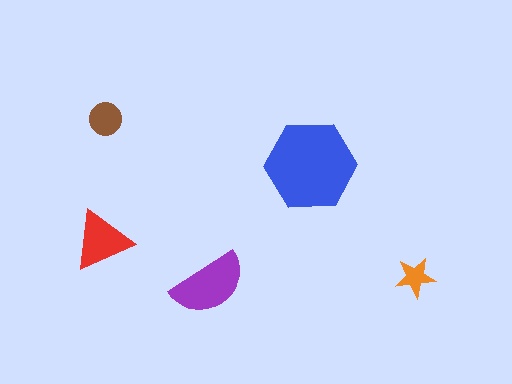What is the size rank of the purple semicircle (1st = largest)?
2nd.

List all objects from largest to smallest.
The blue hexagon, the purple semicircle, the red triangle, the brown circle, the orange star.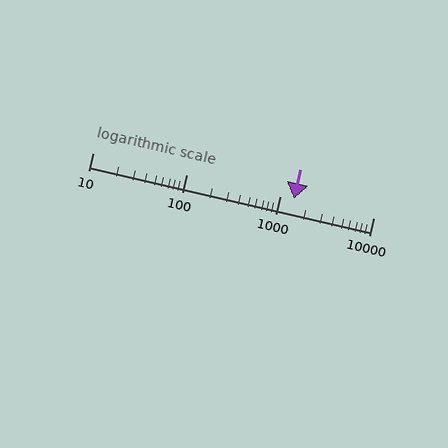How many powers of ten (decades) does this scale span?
The scale spans 3 decades, from 10 to 10000.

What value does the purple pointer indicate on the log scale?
The pointer indicates approximately 1400.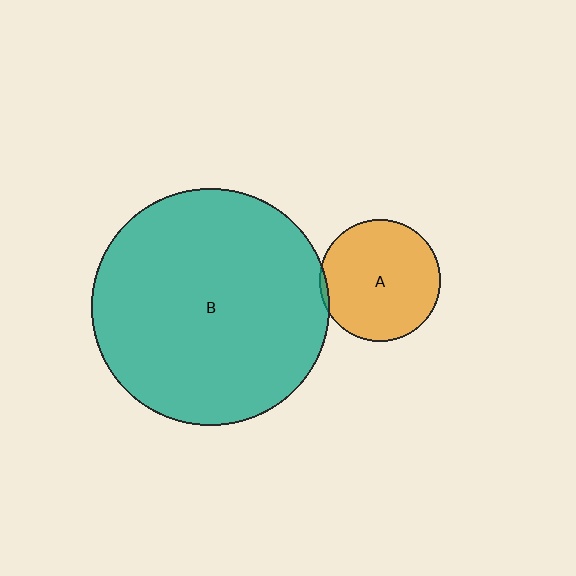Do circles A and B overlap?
Yes.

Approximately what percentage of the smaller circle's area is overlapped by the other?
Approximately 5%.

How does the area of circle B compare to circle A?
Approximately 3.8 times.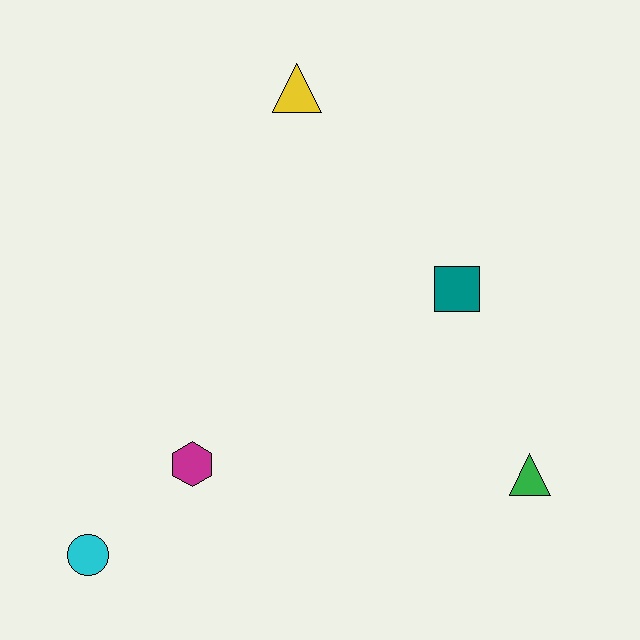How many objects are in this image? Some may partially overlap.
There are 5 objects.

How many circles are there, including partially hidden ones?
There is 1 circle.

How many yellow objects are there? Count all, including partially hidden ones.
There is 1 yellow object.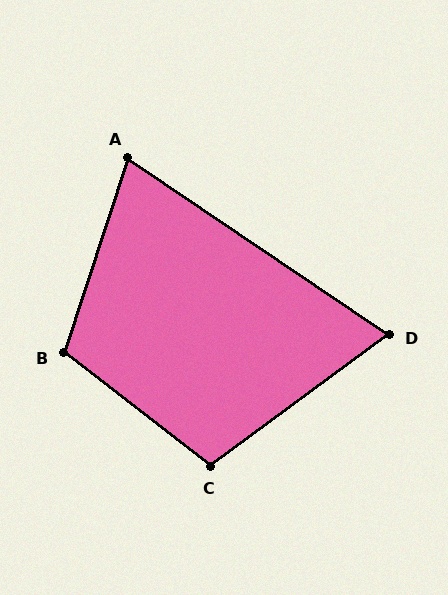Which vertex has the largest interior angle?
B, at approximately 110 degrees.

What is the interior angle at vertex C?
Approximately 106 degrees (obtuse).